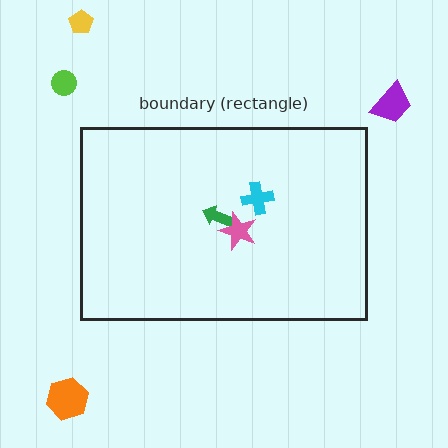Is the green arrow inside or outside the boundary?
Inside.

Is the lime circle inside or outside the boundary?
Outside.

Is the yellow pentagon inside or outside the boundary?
Outside.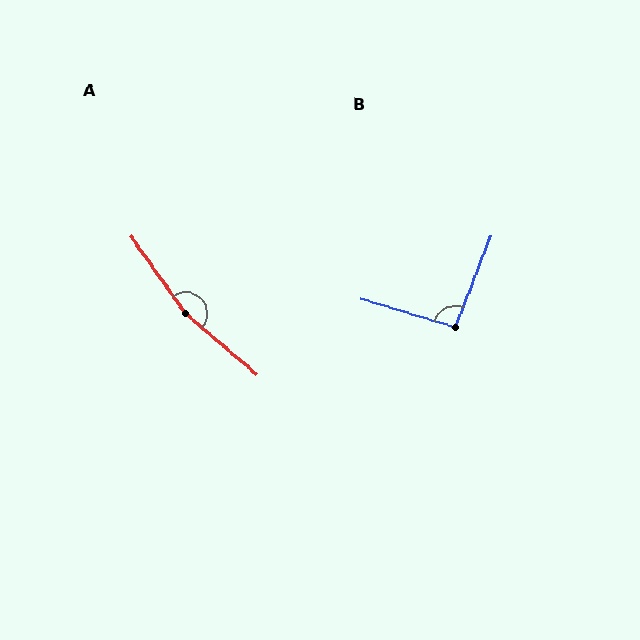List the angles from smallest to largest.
B (95°), A (165°).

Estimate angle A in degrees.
Approximately 165 degrees.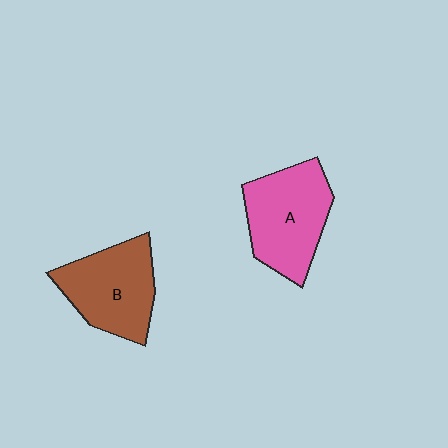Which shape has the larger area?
Shape A (pink).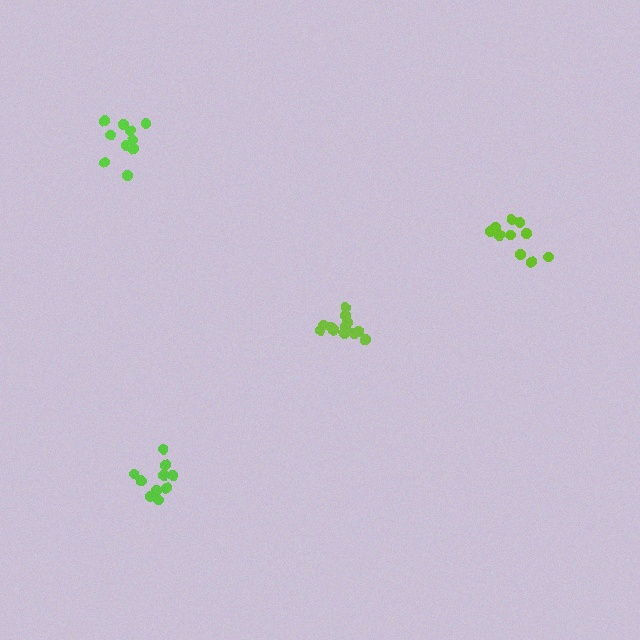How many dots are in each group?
Group 1: 10 dots, Group 2: 10 dots, Group 3: 10 dots, Group 4: 12 dots (42 total).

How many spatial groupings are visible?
There are 4 spatial groupings.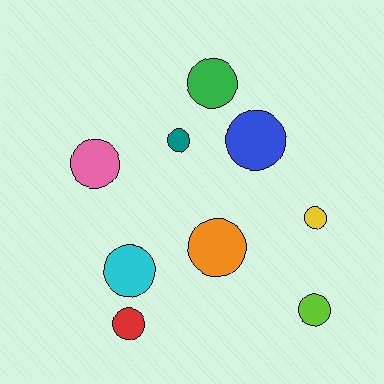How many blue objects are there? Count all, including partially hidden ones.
There is 1 blue object.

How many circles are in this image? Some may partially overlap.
There are 9 circles.